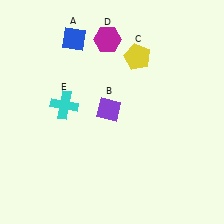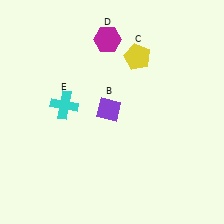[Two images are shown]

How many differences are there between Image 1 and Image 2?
There is 1 difference between the two images.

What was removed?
The blue diamond (A) was removed in Image 2.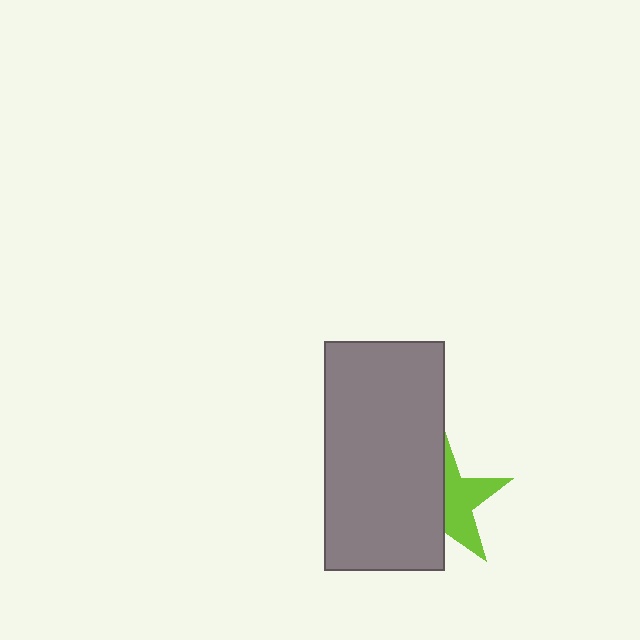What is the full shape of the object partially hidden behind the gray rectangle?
The partially hidden object is a lime star.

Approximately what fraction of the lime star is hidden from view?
Roughly 54% of the lime star is hidden behind the gray rectangle.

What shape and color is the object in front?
The object in front is a gray rectangle.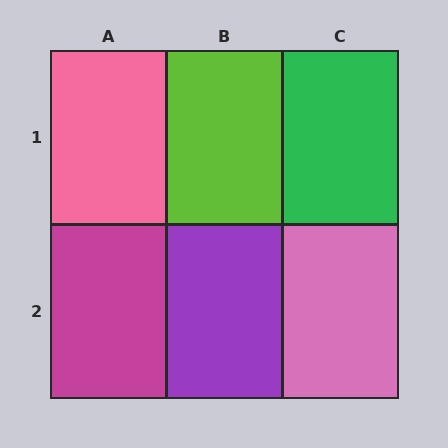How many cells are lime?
1 cell is lime.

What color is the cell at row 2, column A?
Magenta.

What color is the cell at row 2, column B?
Purple.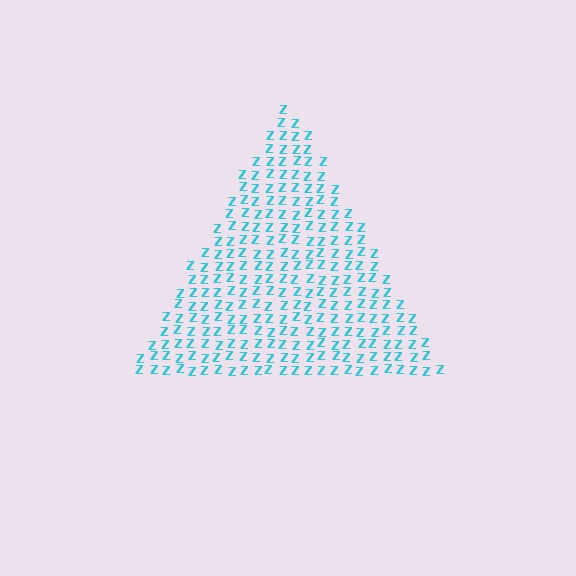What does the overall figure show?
The overall figure shows a triangle.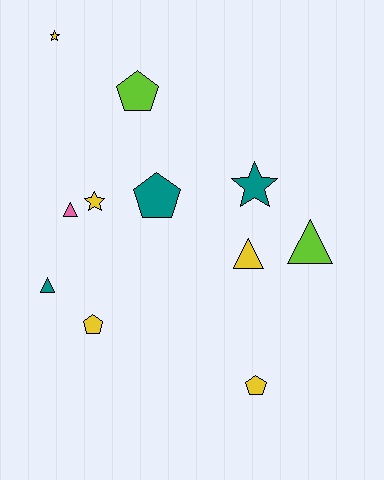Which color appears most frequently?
Yellow, with 5 objects.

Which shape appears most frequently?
Pentagon, with 4 objects.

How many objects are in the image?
There are 11 objects.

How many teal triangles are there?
There is 1 teal triangle.